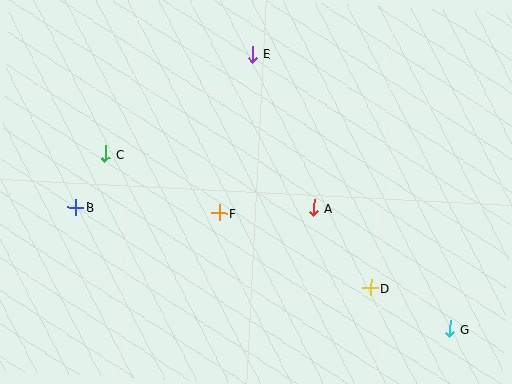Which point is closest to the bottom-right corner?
Point G is closest to the bottom-right corner.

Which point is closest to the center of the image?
Point F at (219, 213) is closest to the center.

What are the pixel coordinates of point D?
Point D is at (371, 288).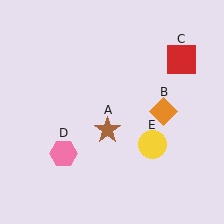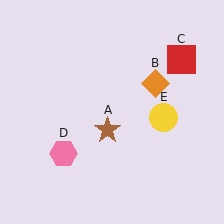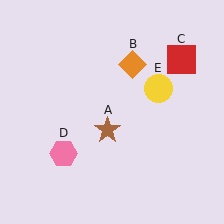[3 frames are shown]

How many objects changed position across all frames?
2 objects changed position: orange diamond (object B), yellow circle (object E).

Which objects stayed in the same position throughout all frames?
Brown star (object A) and red square (object C) and pink hexagon (object D) remained stationary.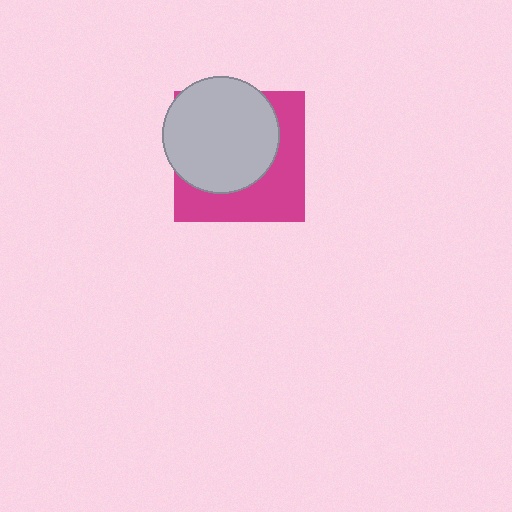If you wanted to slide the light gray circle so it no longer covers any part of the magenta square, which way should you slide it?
Slide it toward the upper-left — that is the most direct way to separate the two shapes.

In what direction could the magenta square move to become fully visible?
The magenta square could move toward the lower-right. That would shift it out from behind the light gray circle entirely.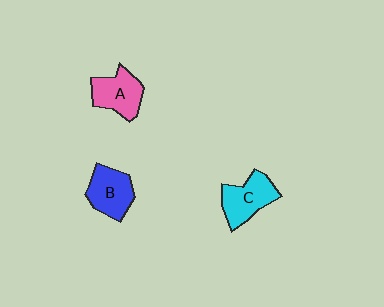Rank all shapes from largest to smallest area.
From largest to smallest: C (cyan), B (blue), A (pink).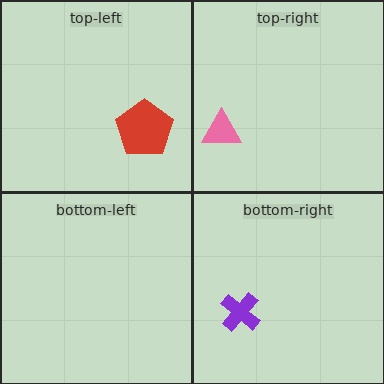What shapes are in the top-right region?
The pink triangle.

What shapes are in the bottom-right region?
The purple cross.